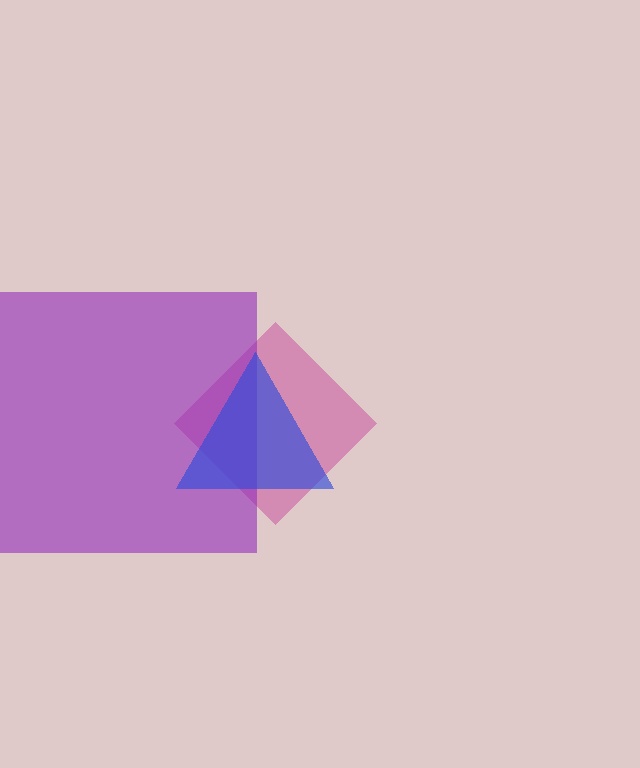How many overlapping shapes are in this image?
There are 3 overlapping shapes in the image.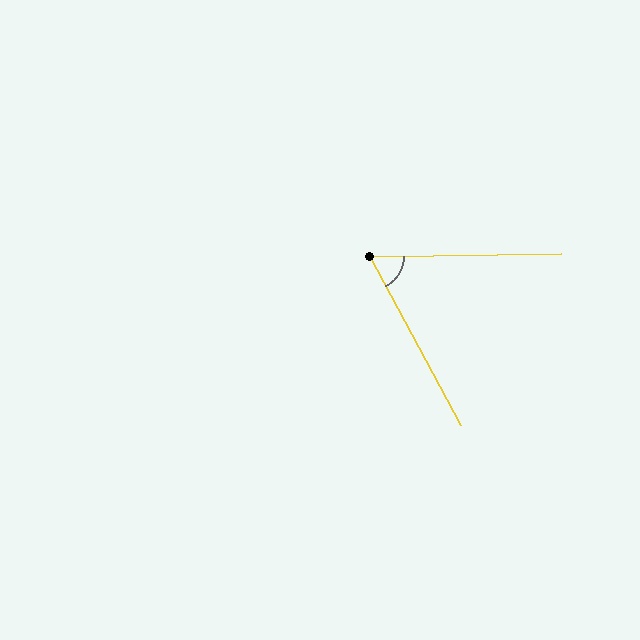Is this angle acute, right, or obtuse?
It is acute.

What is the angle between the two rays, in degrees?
Approximately 63 degrees.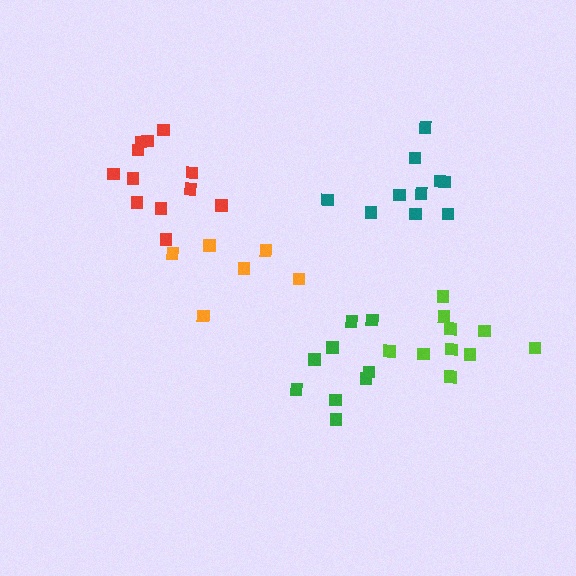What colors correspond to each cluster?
The clusters are colored: green, orange, lime, teal, red.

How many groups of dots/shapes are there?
There are 5 groups.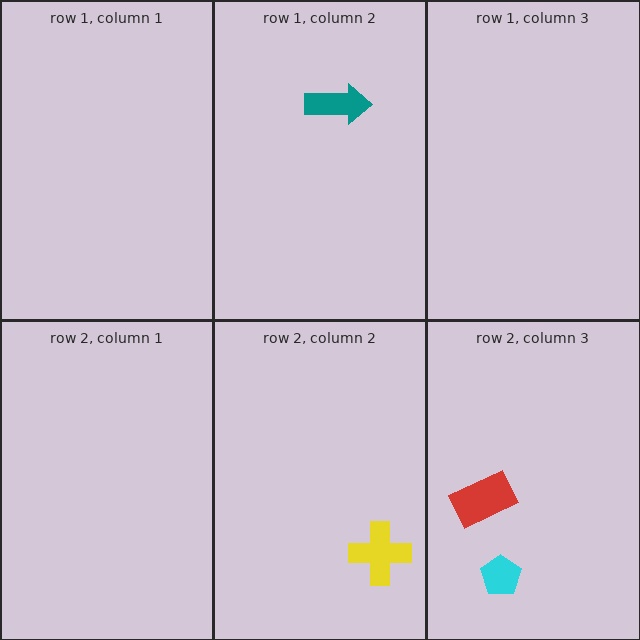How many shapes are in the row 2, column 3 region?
2.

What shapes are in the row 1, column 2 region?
The teal arrow.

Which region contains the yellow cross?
The row 2, column 2 region.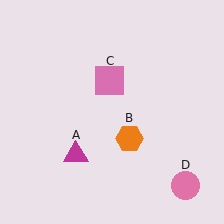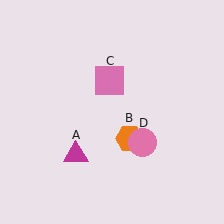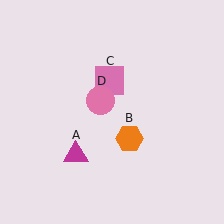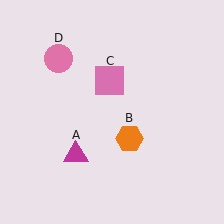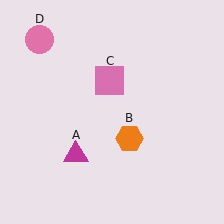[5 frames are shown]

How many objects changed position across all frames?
1 object changed position: pink circle (object D).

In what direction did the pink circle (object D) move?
The pink circle (object D) moved up and to the left.